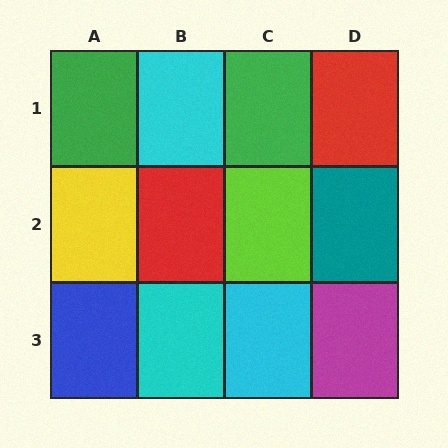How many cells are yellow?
1 cell is yellow.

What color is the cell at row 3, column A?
Blue.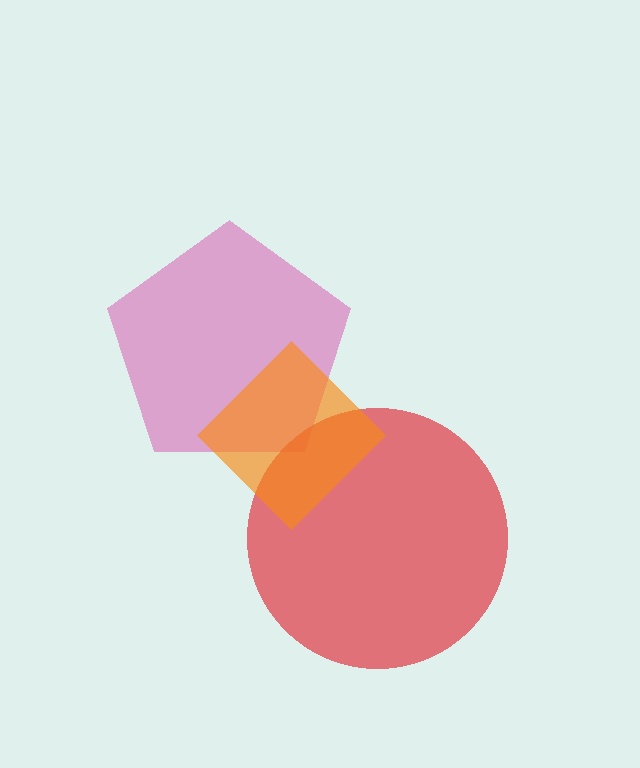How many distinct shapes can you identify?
There are 3 distinct shapes: a magenta pentagon, a red circle, an orange diamond.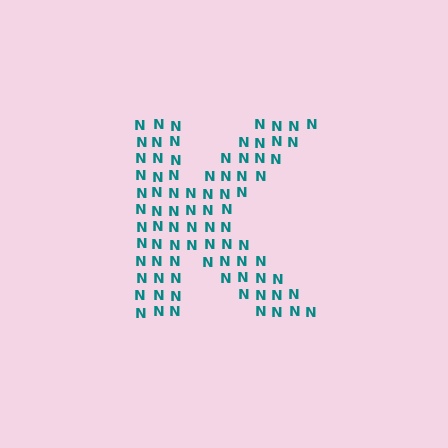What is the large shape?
The large shape is the letter K.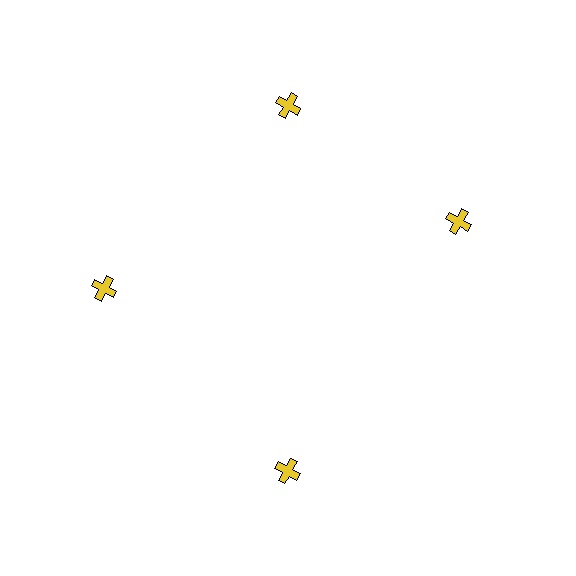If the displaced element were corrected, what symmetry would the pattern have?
It would have 4-fold rotational symmetry — the pattern would map onto itself every 90 degrees.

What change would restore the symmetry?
The symmetry would be restored by rotating it back into even spacing with its neighbors so that all 4 crosses sit at equal angles and equal distance from the center.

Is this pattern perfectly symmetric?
No. The 4 yellow crosses are arranged in a ring, but one element near the 3 o'clock position is rotated out of alignment along the ring, breaking the 4-fold rotational symmetry.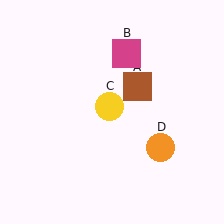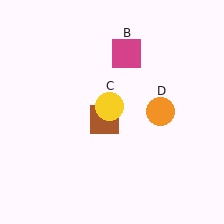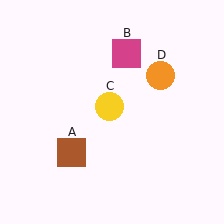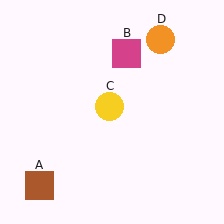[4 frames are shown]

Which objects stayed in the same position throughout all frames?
Magenta square (object B) and yellow circle (object C) remained stationary.